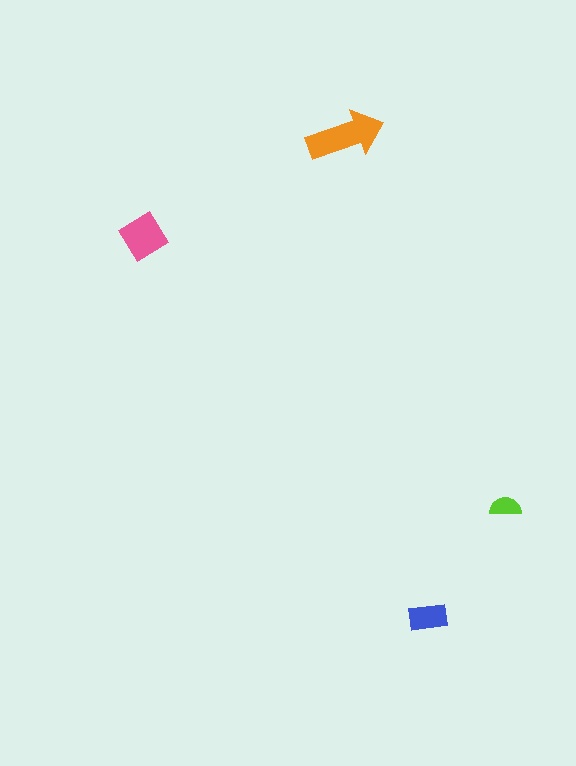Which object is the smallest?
The lime semicircle.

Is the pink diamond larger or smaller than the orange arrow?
Smaller.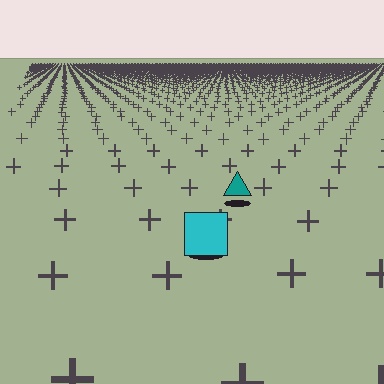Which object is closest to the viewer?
The cyan square is closest. The texture marks near it are larger and more spread out.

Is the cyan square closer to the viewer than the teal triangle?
Yes. The cyan square is closer — you can tell from the texture gradient: the ground texture is coarser near it.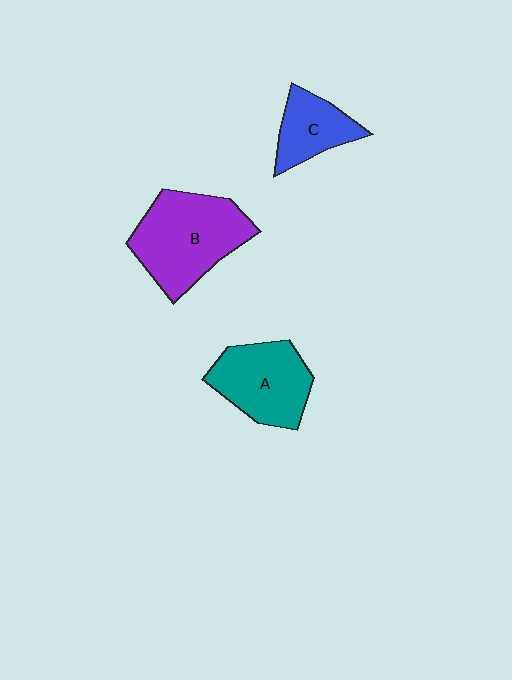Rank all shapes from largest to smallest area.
From largest to smallest: B (purple), A (teal), C (blue).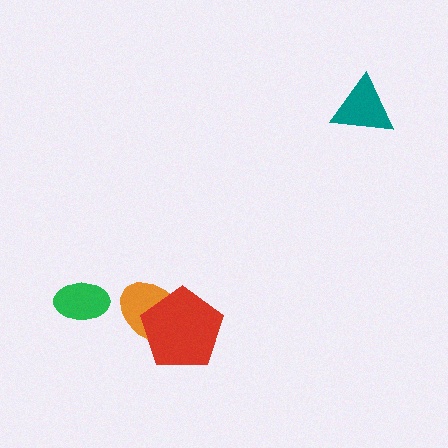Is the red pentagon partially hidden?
No, no other shape covers it.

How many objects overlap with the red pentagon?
1 object overlaps with the red pentagon.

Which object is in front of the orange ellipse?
The red pentagon is in front of the orange ellipse.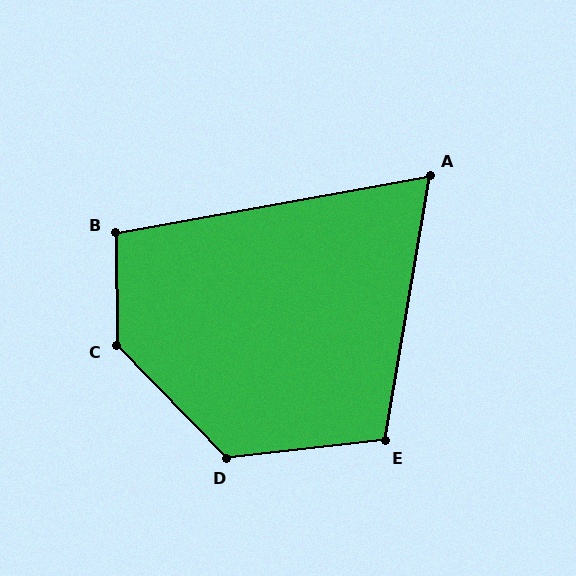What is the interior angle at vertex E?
Approximately 106 degrees (obtuse).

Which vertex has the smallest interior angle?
A, at approximately 70 degrees.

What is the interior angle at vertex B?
Approximately 100 degrees (obtuse).